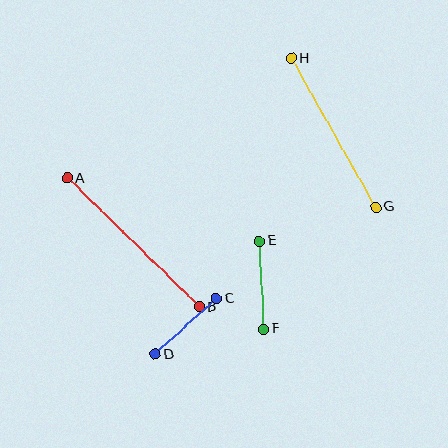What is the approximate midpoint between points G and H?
The midpoint is at approximately (334, 133) pixels.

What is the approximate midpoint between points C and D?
The midpoint is at approximately (186, 326) pixels.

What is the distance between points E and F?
The distance is approximately 88 pixels.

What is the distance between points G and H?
The distance is approximately 171 pixels.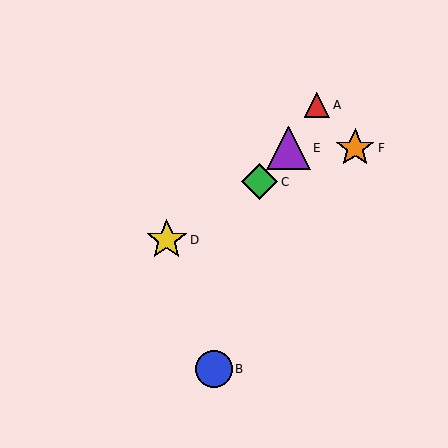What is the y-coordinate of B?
Object B is at y≈369.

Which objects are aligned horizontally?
Objects E, F are aligned horizontally.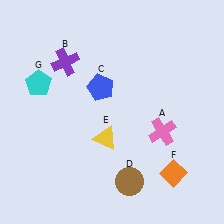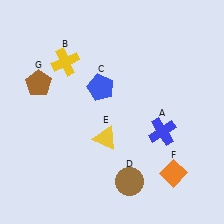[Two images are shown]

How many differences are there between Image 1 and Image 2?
There are 3 differences between the two images.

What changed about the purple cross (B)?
In Image 1, B is purple. In Image 2, it changed to yellow.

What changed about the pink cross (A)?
In Image 1, A is pink. In Image 2, it changed to blue.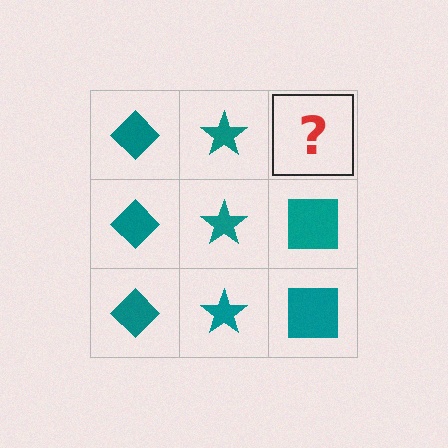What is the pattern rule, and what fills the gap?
The rule is that each column has a consistent shape. The gap should be filled with a teal square.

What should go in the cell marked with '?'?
The missing cell should contain a teal square.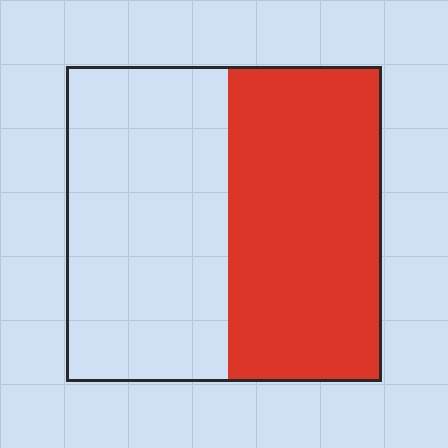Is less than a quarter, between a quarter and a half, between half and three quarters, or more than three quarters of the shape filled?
Between a quarter and a half.